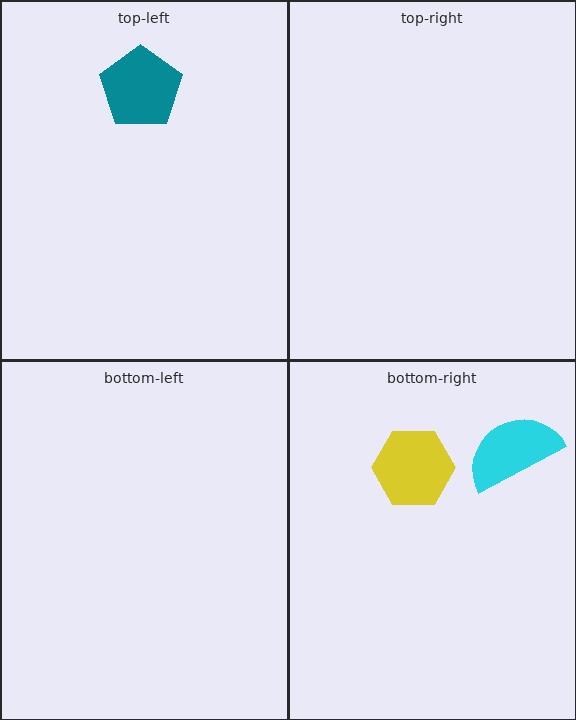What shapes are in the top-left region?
The teal pentagon.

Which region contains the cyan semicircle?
The bottom-right region.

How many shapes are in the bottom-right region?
2.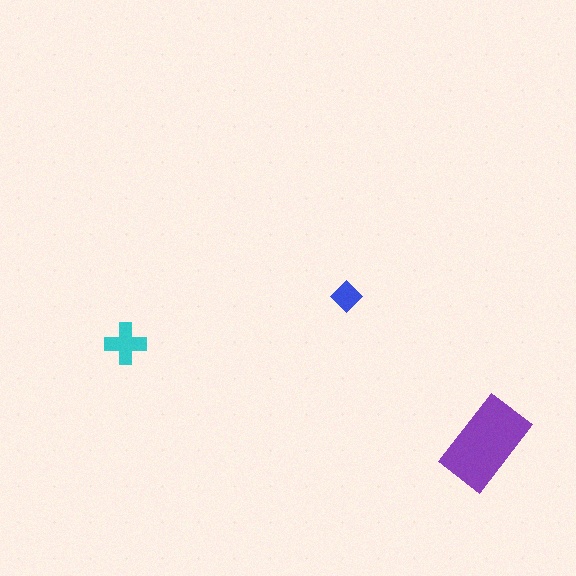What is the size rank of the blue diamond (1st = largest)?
3rd.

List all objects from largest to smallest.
The purple rectangle, the cyan cross, the blue diamond.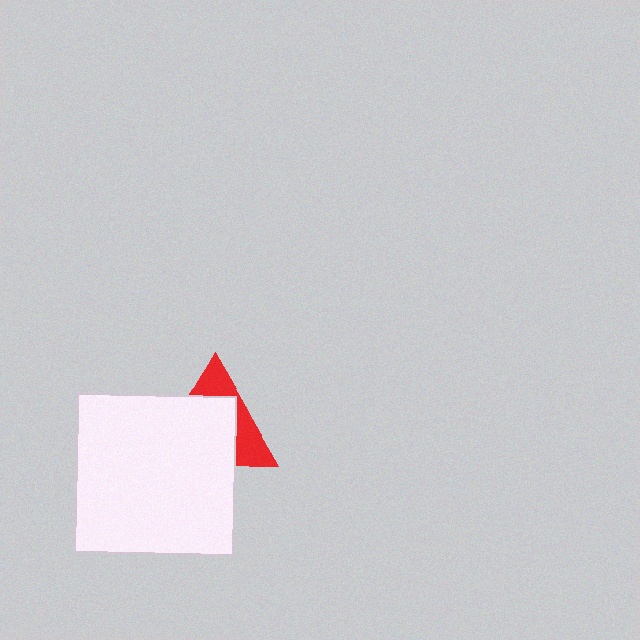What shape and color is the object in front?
The object in front is a white square.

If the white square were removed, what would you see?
You would see the complete red triangle.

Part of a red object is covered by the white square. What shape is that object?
It is a triangle.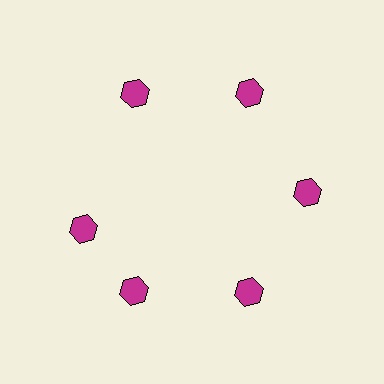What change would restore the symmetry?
The symmetry would be restored by rotating it back into even spacing with its neighbors so that all 6 hexagons sit at equal angles and equal distance from the center.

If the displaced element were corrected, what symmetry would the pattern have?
It would have 6-fold rotational symmetry — the pattern would map onto itself every 60 degrees.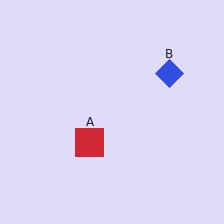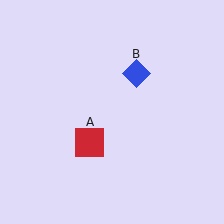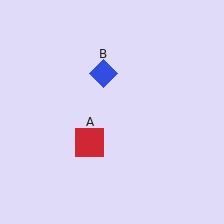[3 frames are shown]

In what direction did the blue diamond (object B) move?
The blue diamond (object B) moved left.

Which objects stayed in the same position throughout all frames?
Red square (object A) remained stationary.